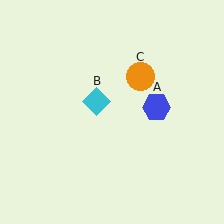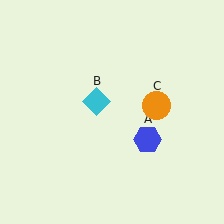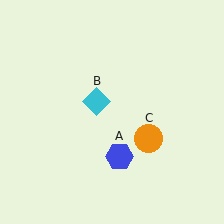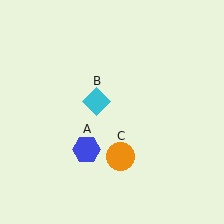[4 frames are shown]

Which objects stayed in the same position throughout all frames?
Cyan diamond (object B) remained stationary.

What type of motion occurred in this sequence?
The blue hexagon (object A), orange circle (object C) rotated clockwise around the center of the scene.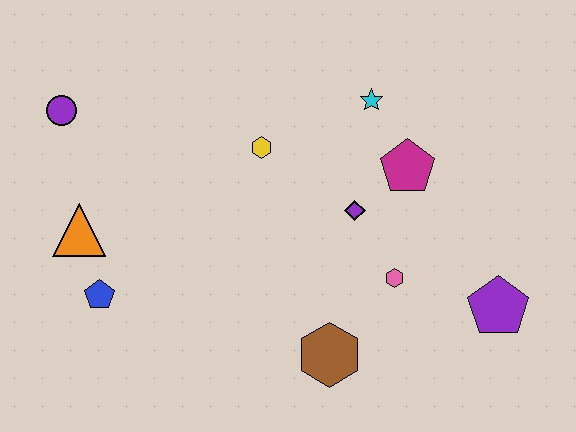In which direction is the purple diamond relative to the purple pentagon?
The purple diamond is to the left of the purple pentagon.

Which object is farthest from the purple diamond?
The purple circle is farthest from the purple diamond.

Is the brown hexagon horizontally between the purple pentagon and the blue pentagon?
Yes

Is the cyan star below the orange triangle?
No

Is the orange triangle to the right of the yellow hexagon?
No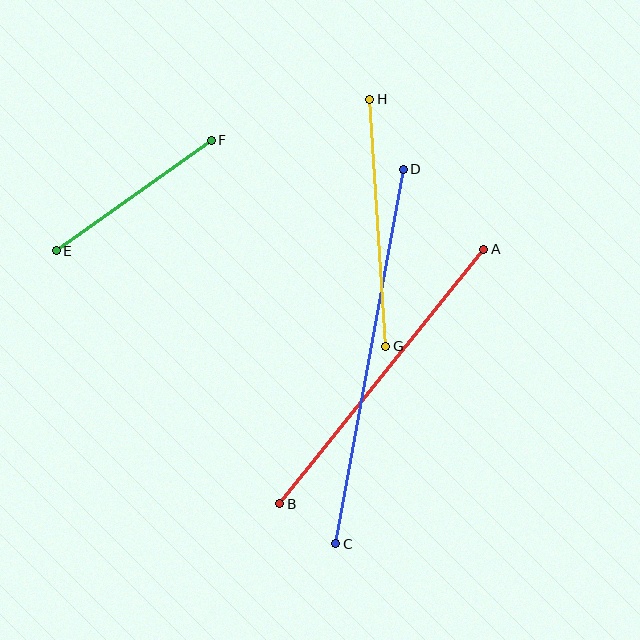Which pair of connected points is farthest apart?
Points C and D are farthest apart.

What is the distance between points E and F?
The distance is approximately 190 pixels.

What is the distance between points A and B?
The distance is approximately 326 pixels.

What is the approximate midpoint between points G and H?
The midpoint is at approximately (378, 223) pixels.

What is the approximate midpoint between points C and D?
The midpoint is at approximately (370, 356) pixels.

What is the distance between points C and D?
The distance is approximately 381 pixels.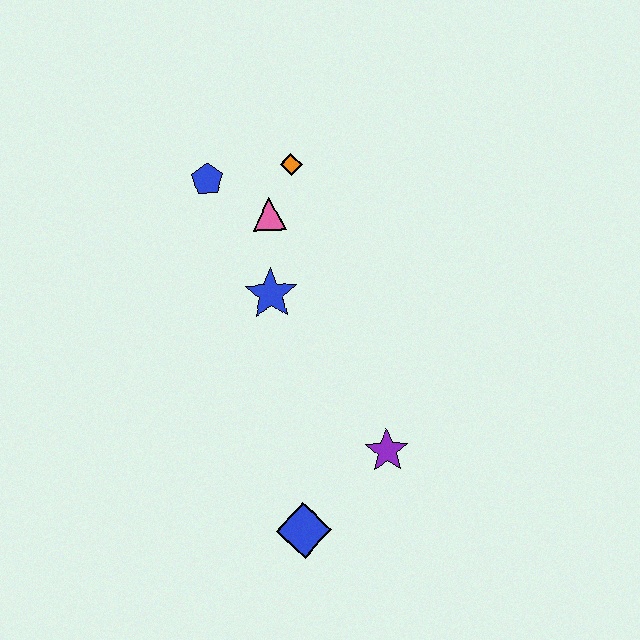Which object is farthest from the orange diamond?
The blue diamond is farthest from the orange diamond.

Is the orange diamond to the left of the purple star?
Yes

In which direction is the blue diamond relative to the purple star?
The blue diamond is to the left of the purple star.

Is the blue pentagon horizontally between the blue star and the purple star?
No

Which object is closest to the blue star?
The pink triangle is closest to the blue star.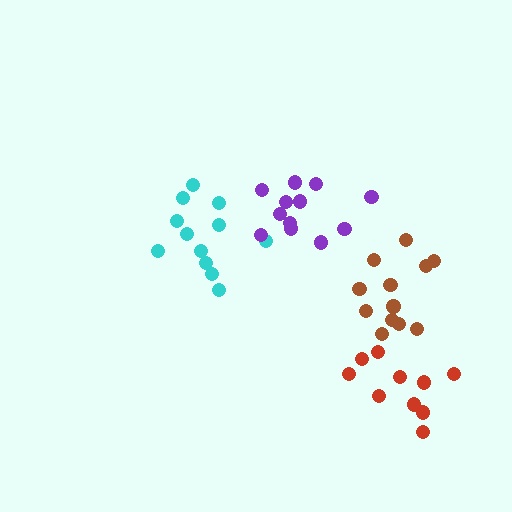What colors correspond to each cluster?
The clusters are colored: brown, cyan, purple, red.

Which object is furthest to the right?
The red cluster is rightmost.